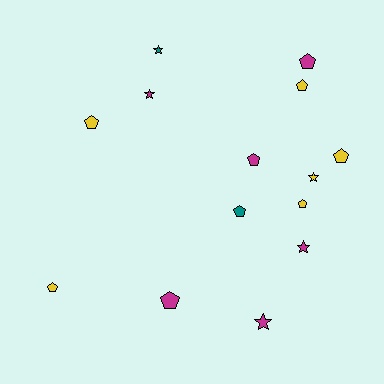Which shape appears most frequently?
Pentagon, with 9 objects.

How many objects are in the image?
There are 14 objects.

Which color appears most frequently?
Yellow, with 6 objects.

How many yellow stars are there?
There is 1 yellow star.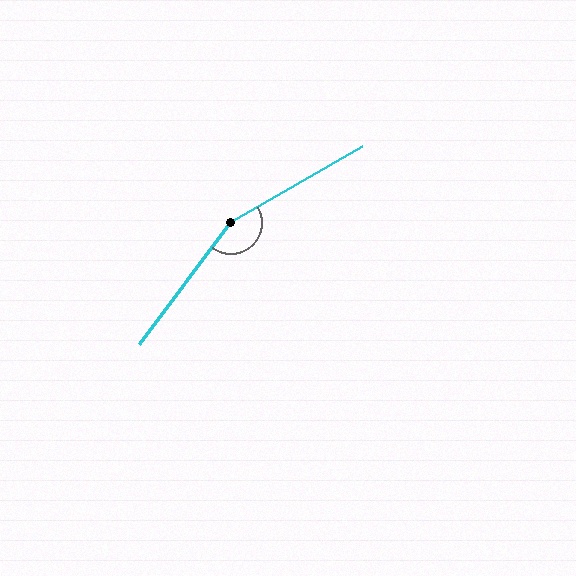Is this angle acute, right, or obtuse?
It is obtuse.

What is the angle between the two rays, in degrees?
Approximately 157 degrees.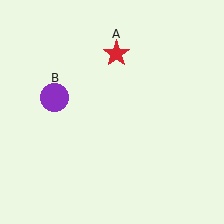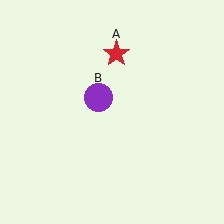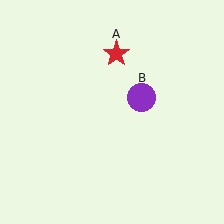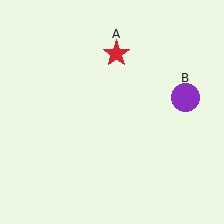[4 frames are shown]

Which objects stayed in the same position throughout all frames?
Red star (object A) remained stationary.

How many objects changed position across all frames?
1 object changed position: purple circle (object B).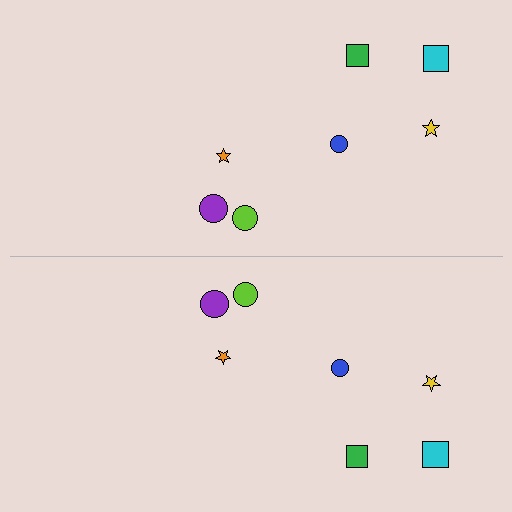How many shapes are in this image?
There are 14 shapes in this image.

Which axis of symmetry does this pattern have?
The pattern has a horizontal axis of symmetry running through the center of the image.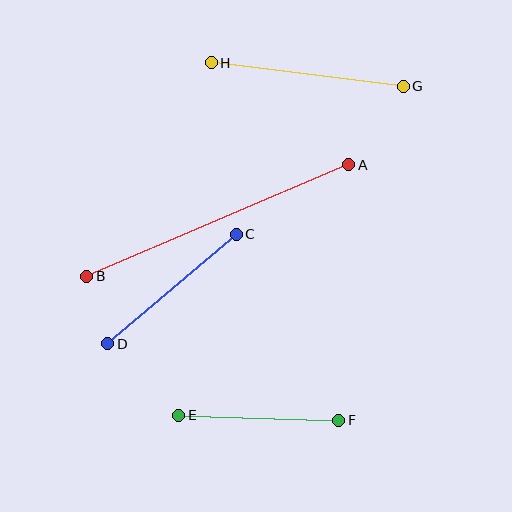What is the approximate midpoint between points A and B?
The midpoint is at approximately (218, 221) pixels.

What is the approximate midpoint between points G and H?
The midpoint is at approximately (307, 74) pixels.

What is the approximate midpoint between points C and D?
The midpoint is at approximately (172, 289) pixels.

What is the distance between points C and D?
The distance is approximately 169 pixels.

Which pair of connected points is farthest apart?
Points A and B are farthest apart.